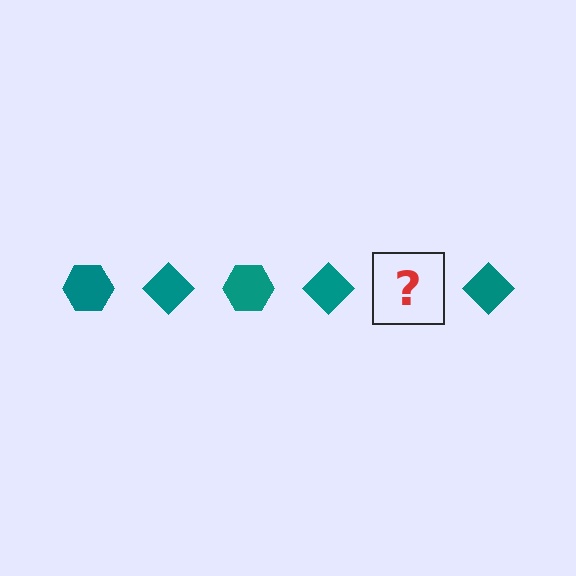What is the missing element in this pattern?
The missing element is a teal hexagon.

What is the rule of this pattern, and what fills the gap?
The rule is that the pattern cycles through hexagon, diamond shapes in teal. The gap should be filled with a teal hexagon.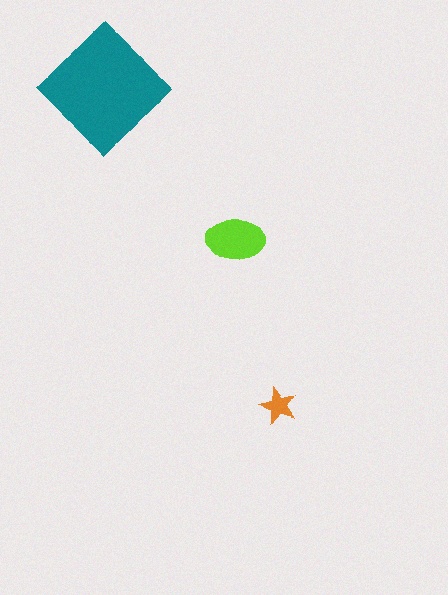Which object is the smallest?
The orange star.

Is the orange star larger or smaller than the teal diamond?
Smaller.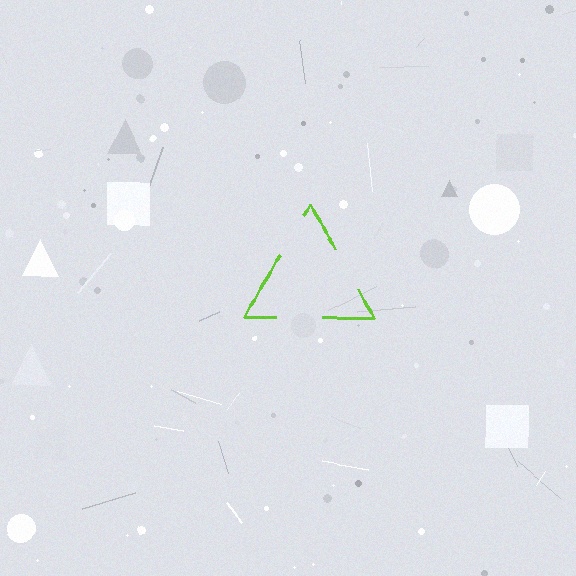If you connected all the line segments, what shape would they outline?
They would outline a triangle.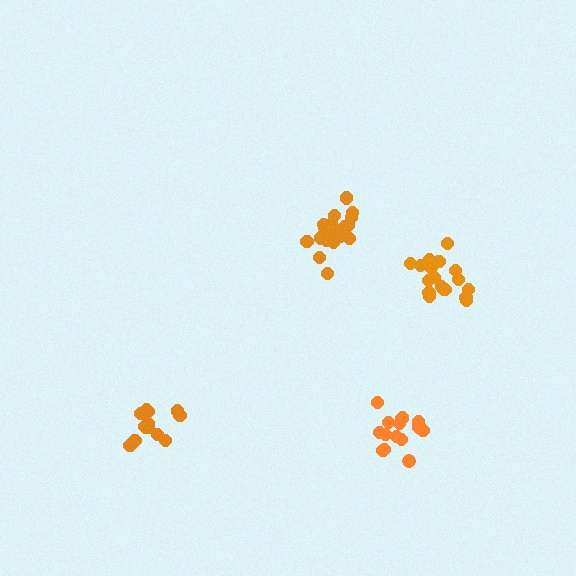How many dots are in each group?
Group 1: 19 dots, Group 2: 14 dots, Group 3: 19 dots, Group 4: 15 dots (67 total).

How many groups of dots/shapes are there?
There are 4 groups.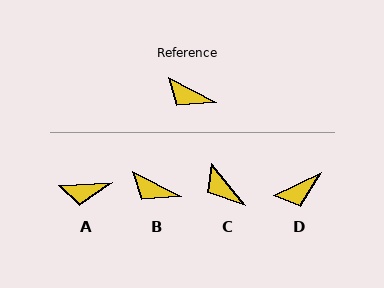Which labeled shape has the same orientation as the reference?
B.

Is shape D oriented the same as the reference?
No, it is off by about 52 degrees.